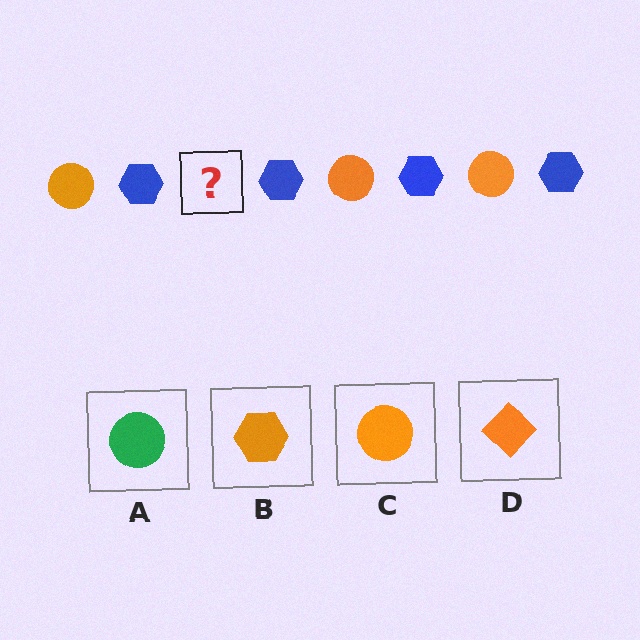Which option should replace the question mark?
Option C.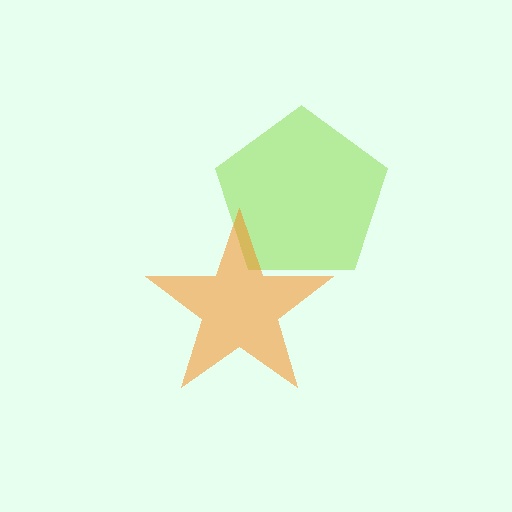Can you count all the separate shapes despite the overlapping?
Yes, there are 2 separate shapes.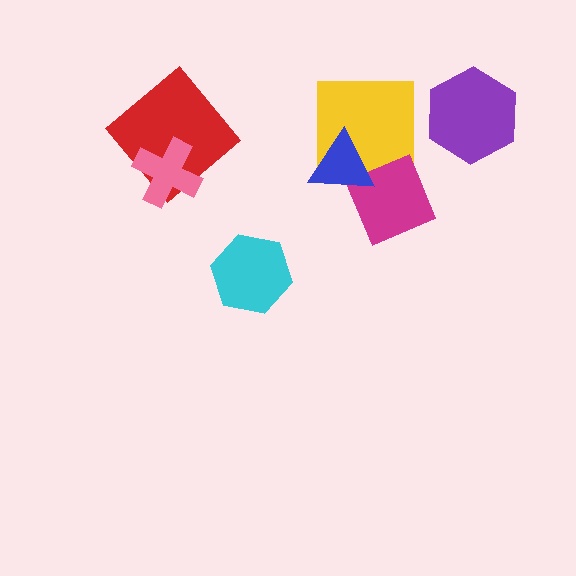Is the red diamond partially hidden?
Yes, it is partially covered by another shape.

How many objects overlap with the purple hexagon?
0 objects overlap with the purple hexagon.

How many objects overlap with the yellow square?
1 object overlaps with the yellow square.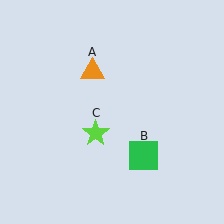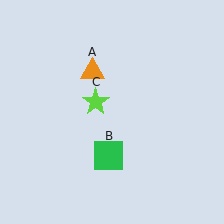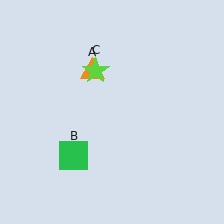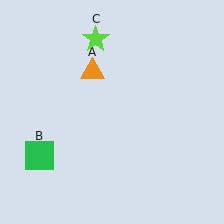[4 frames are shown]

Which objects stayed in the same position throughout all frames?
Orange triangle (object A) remained stationary.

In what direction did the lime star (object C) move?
The lime star (object C) moved up.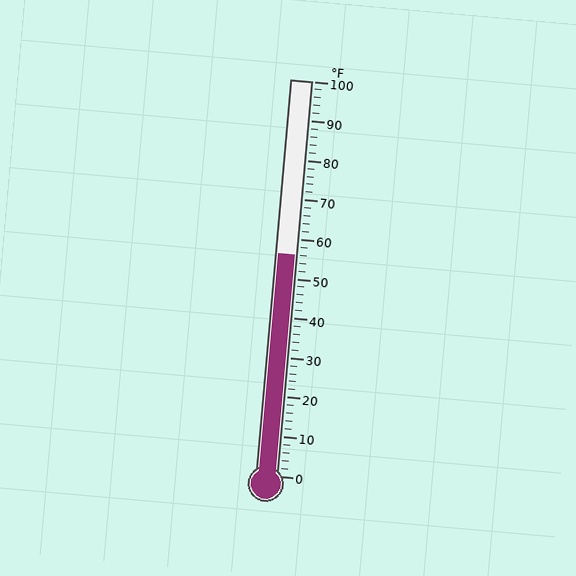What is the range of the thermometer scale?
The thermometer scale ranges from 0°F to 100°F.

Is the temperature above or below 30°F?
The temperature is above 30°F.